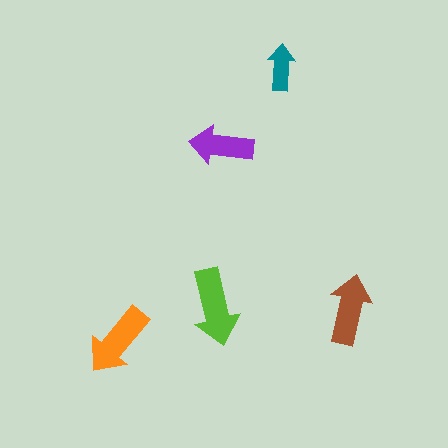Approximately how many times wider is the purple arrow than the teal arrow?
About 1.5 times wider.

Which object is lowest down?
The orange arrow is bottommost.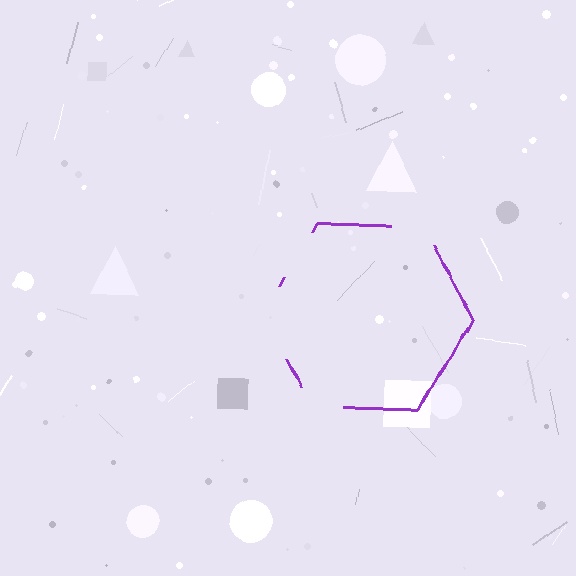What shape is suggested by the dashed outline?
The dashed outline suggests a hexagon.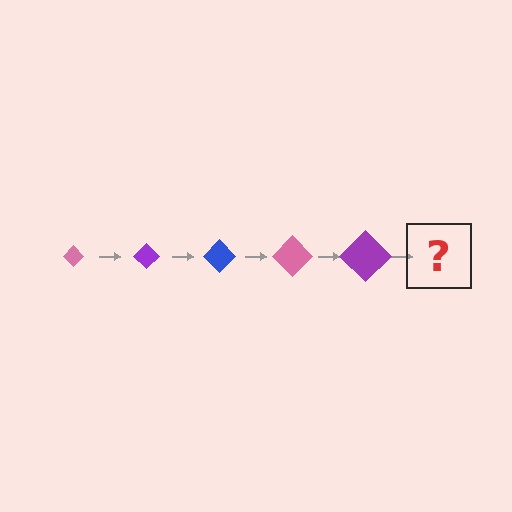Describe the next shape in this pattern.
It should be a blue diamond, larger than the previous one.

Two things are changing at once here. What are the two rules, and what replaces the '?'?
The two rules are that the diamond grows larger each step and the color cycles through pink, purple, and blue. The '?' should be a blue diamond, larger than the previous one.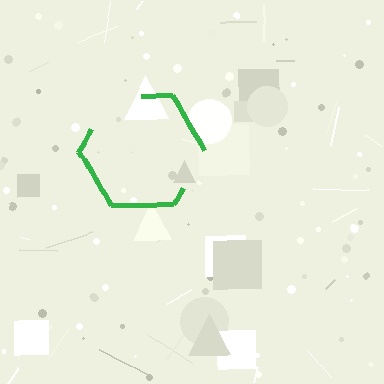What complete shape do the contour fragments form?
The contour fragments form a hexagon.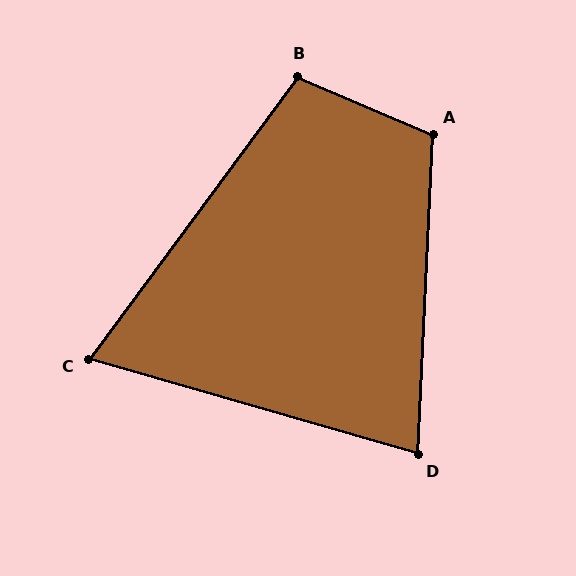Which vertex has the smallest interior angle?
C, at approximately 70 degrees.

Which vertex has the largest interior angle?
A, at approximately 110 degrees.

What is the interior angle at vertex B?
Approximately 103 degrees (obtuse).